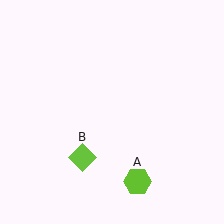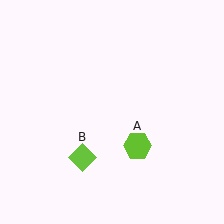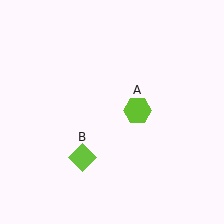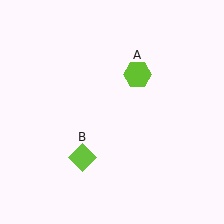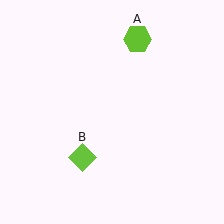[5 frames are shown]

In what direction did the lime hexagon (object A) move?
The lime hexagon (object A) moved up.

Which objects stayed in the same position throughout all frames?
Lime diamond (object B) remained stationary.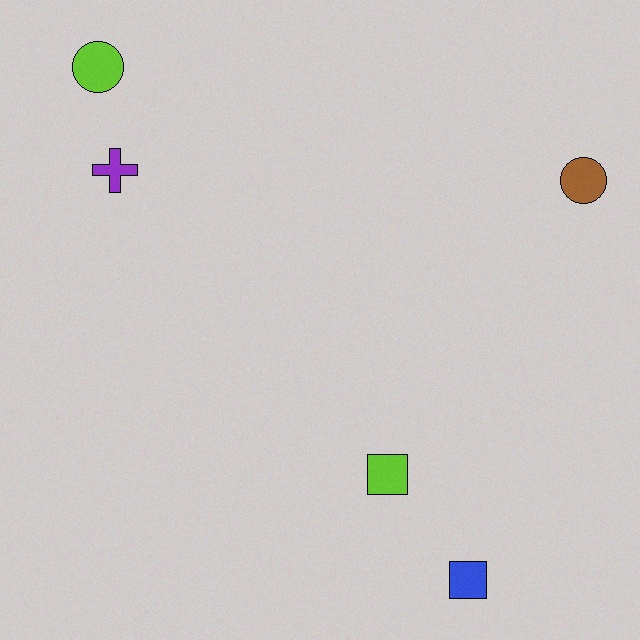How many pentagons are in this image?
There are no pentagons.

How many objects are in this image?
There are 5 objects.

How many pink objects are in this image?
There are no pink objects.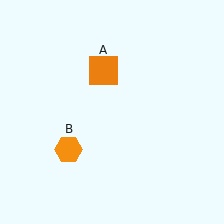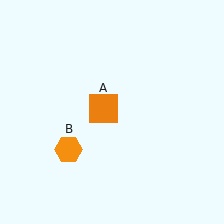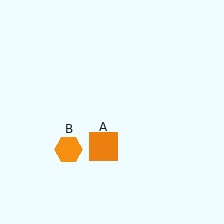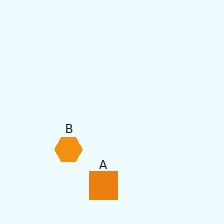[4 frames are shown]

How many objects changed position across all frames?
1 object changed position: orange square (object A).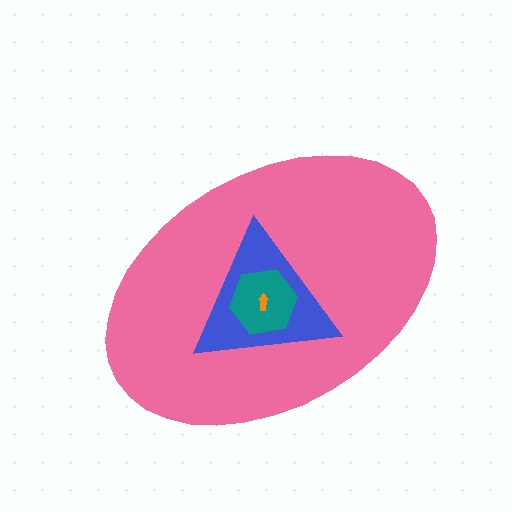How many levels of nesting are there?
4.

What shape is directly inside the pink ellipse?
The blue triangle.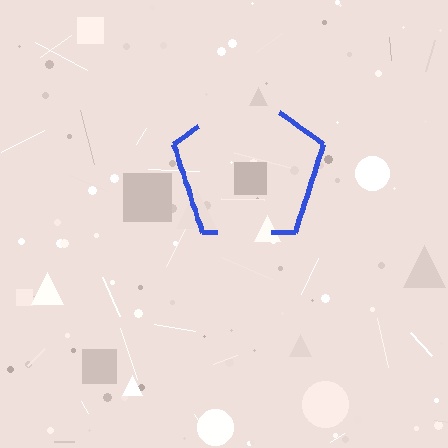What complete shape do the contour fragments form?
The contour fragments form a pentagon.